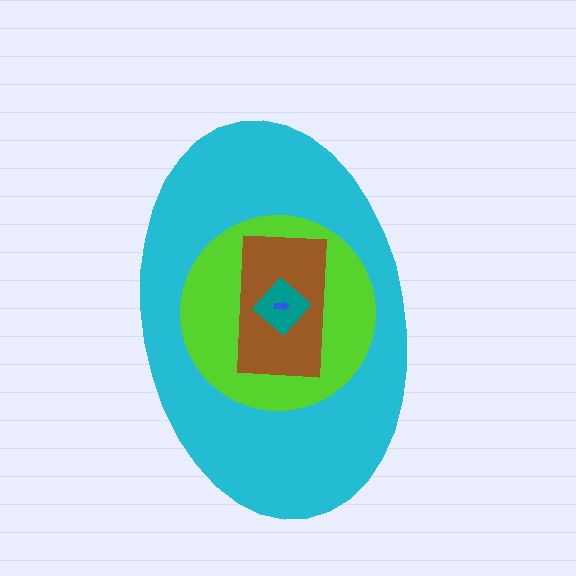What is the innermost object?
The blue arrow.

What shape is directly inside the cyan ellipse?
The lime circle.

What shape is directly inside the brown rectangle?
The teal diamond.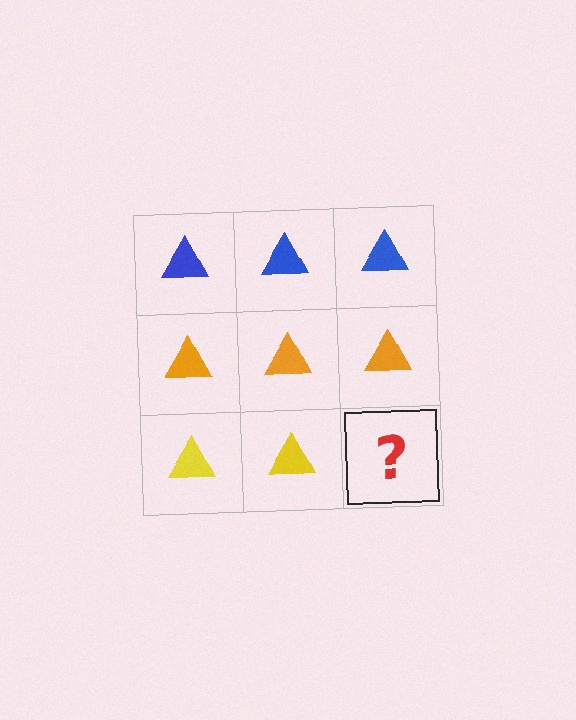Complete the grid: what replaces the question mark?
The question mark should be replaced with a yellow triangle.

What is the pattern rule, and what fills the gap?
The rule is that each row has a consistent color. The gap should be filled with a yellow triangle.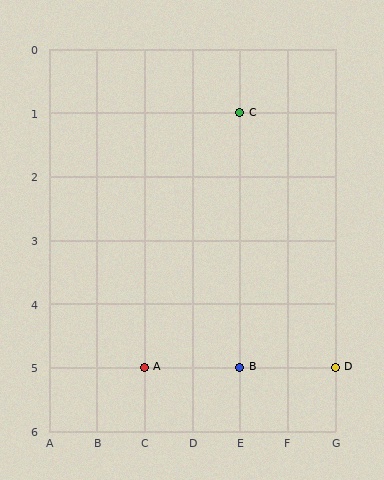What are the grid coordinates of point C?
Point C is at grid coordinates (E, 1).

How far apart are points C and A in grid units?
Points C and A are 2 columns and 4 rows apart (about 4.5 grid units diagonally).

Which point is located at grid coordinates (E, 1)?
Point C is at (E, 1).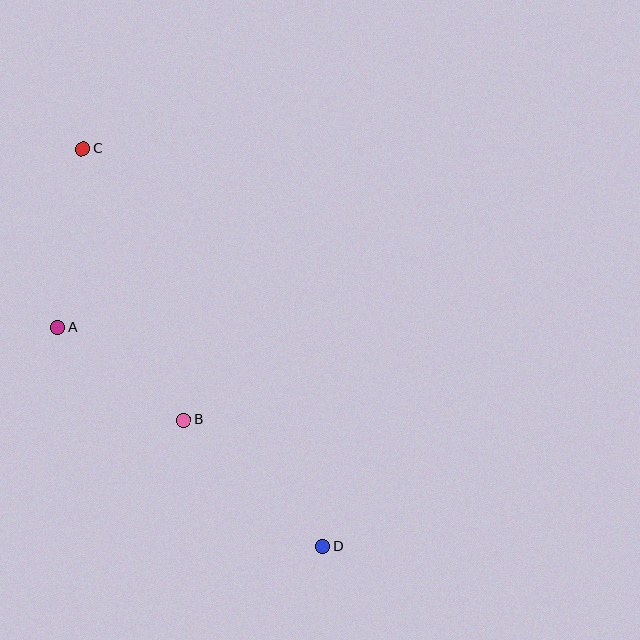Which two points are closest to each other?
Points A and B are closest to each other.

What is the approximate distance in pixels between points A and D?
The distance between A and D is approximately 344 pixels.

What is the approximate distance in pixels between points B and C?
The distance between B and C is approximately 290 pixels.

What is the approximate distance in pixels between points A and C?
The distance between A and C is approximately 180 pixels.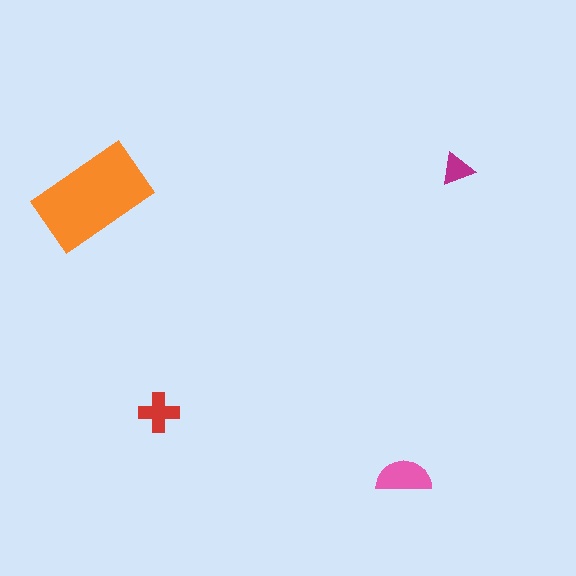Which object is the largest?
The orange rectangle.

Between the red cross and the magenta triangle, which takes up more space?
The red cross.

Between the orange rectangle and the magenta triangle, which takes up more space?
The orange rectangle.